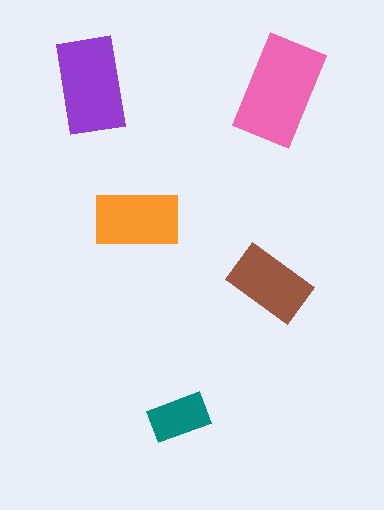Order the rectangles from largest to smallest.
the pink one, the purple one, the orange one, the brown one, the teal one.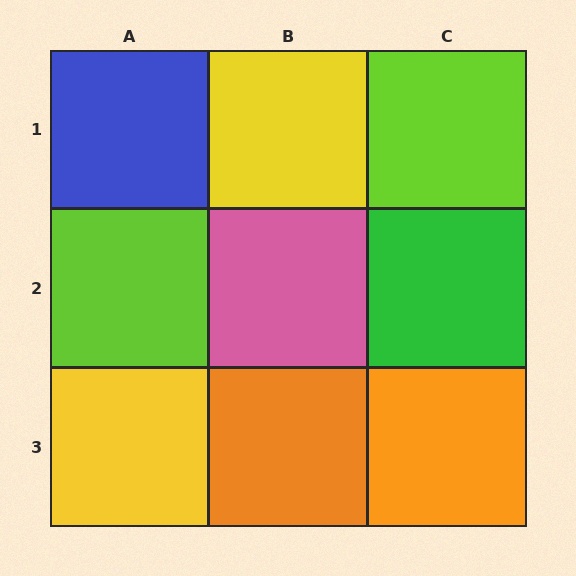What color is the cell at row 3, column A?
Yellow.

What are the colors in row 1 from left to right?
Blue, yellow, lime.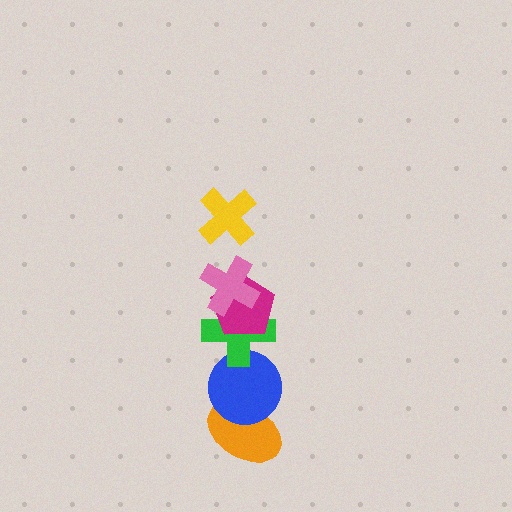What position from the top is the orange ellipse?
The orange ellipse is 6th from the top.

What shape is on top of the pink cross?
The yellow cross is on top of the pink cross.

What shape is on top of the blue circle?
The green cross is on top of the blue circle.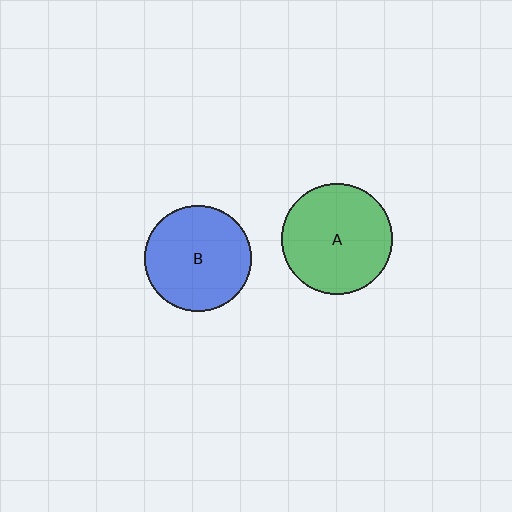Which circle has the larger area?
Circle A (green).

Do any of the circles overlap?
No, none of the circles overlap.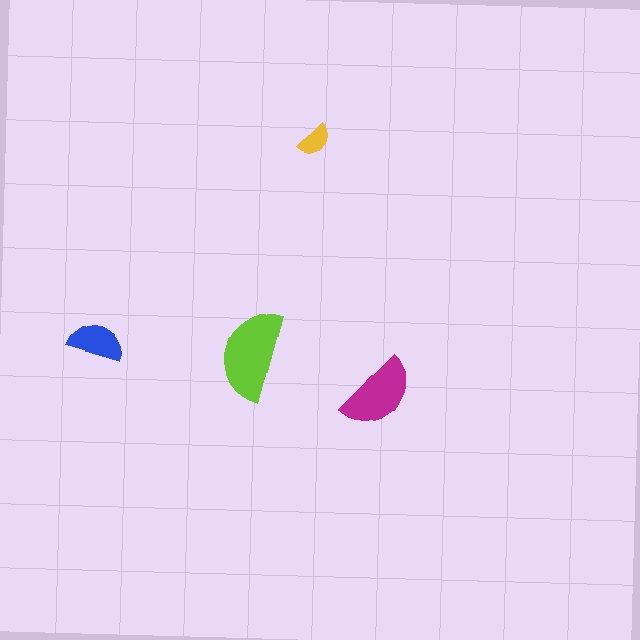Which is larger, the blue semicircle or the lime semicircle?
The lime one.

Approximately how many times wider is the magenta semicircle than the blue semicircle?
About 1.5 times wider.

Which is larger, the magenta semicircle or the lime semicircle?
The lime one.